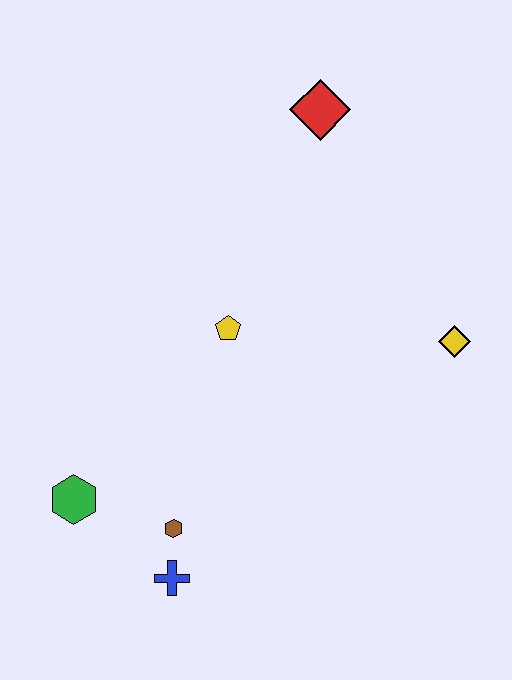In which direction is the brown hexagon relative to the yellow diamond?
The brown hexagon is to the left of the yellow diamond.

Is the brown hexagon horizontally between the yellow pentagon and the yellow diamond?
No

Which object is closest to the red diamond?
The yellow pentagon is closest to the red diamond.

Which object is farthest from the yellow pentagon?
The blue cross is farthest from the yellow pentagon.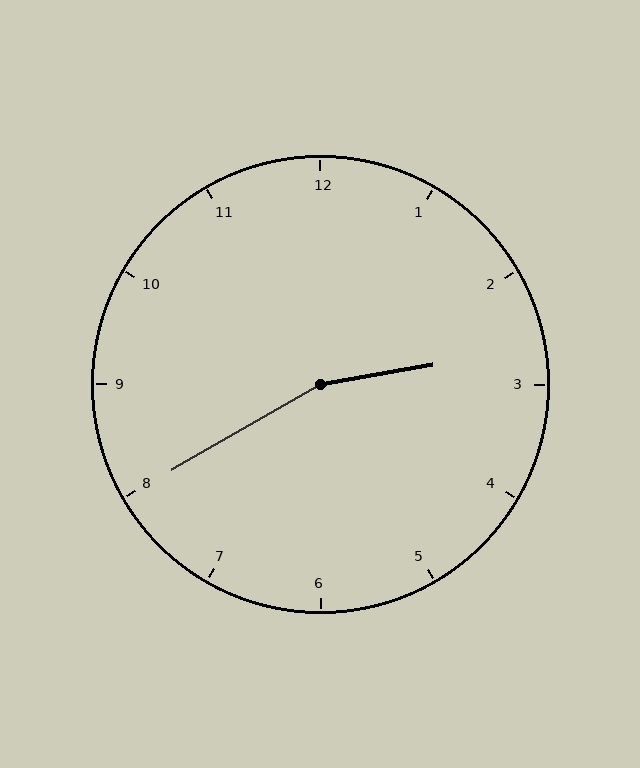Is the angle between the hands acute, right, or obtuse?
It is obtuse.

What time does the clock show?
2:40.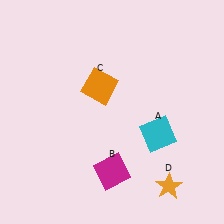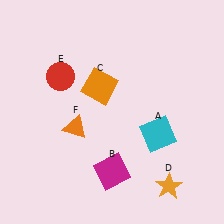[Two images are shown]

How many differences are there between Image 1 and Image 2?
There are 2 differences between the two images.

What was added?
A red circle (E), an orange triangle (F) were added in Image 2.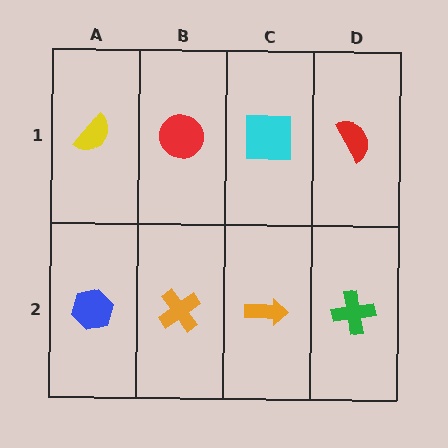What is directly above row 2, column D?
A red semicircle.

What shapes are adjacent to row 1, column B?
An orange cross (row 2, column B), a yellow semicircle (row 1, column A), a cyan square (row 1, column C).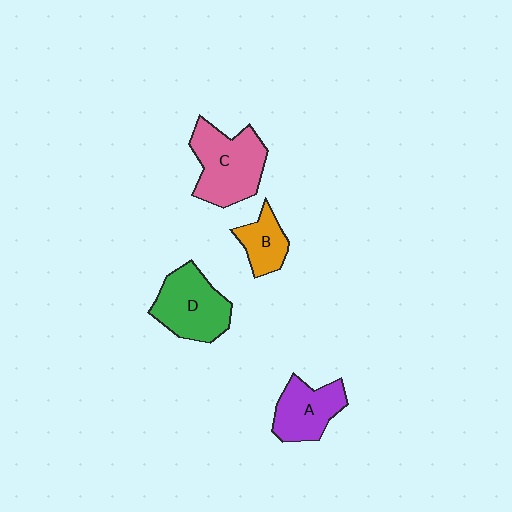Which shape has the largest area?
Shape C (pink).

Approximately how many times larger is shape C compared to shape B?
Approximately 2.1 times.